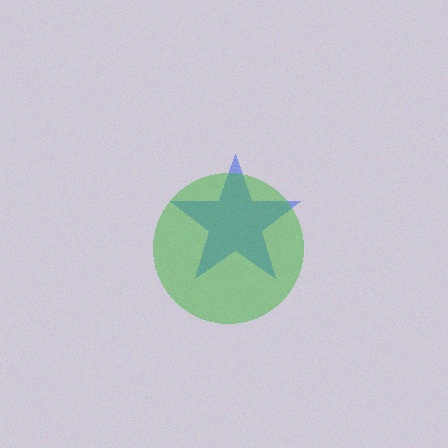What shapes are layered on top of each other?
The layered shapes are: a blue star, a green circle.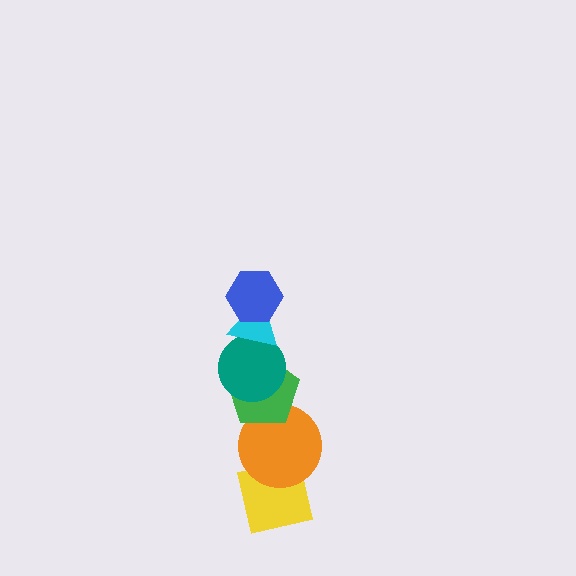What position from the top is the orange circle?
The orange circle is 5th from the top.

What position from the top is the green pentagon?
The green pentagon is 4th from the top.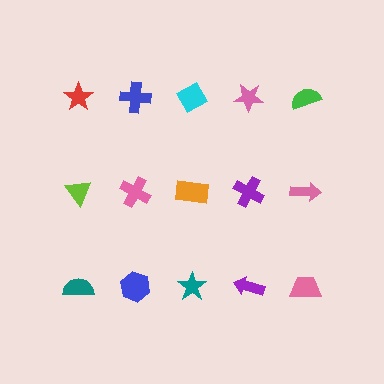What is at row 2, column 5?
A pink arrow.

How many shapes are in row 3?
5 shapes.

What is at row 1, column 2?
A blue cross.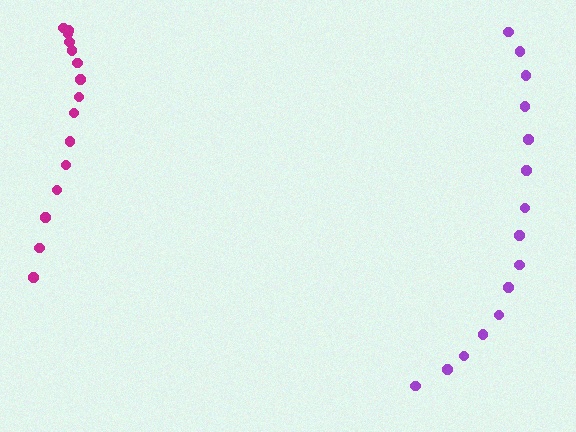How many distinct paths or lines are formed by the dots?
There are 2 distinct paths.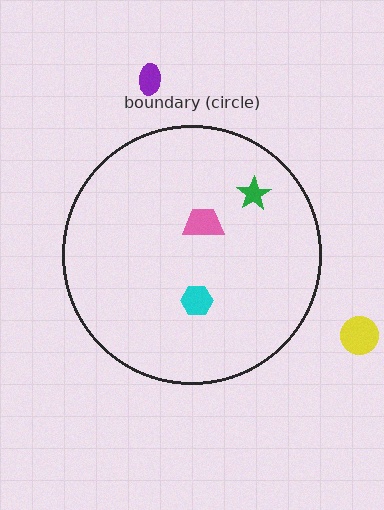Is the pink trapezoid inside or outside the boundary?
Inside.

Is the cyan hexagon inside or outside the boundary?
Inside.